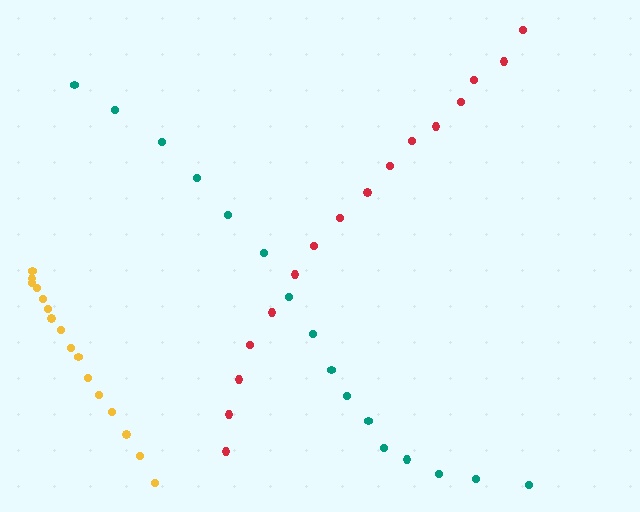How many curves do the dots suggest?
There are 3 distinct paths.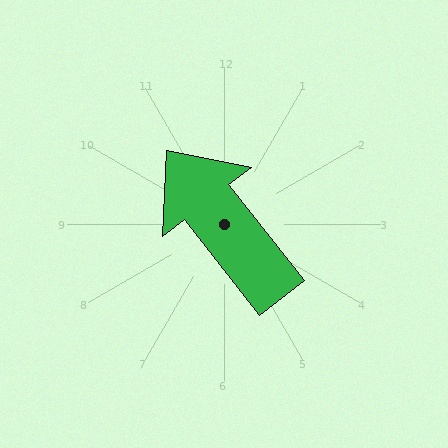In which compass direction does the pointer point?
Northwest.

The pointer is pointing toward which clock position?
Roughly 11 o'clock.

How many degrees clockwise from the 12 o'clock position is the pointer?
Approximately 322 degrees.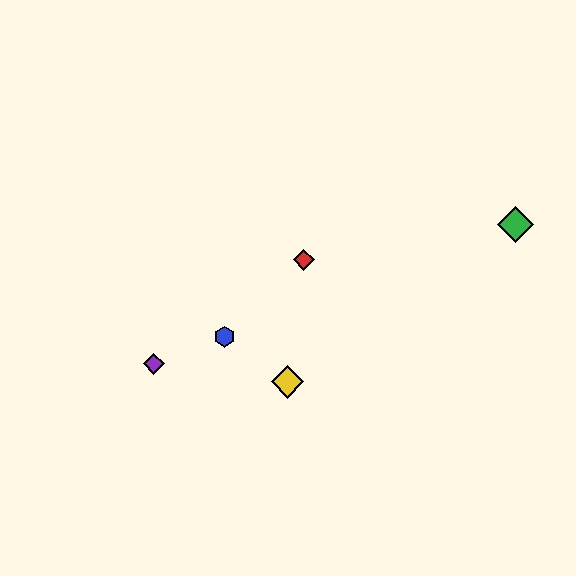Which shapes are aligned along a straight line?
The blue hexagon, the green diamond, the purple diamond are aligned along a straight line.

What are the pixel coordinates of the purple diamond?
The purple diamond is at (154, 364).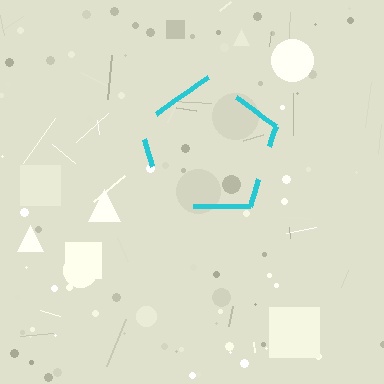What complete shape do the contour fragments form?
The contour fragments form a pentagon.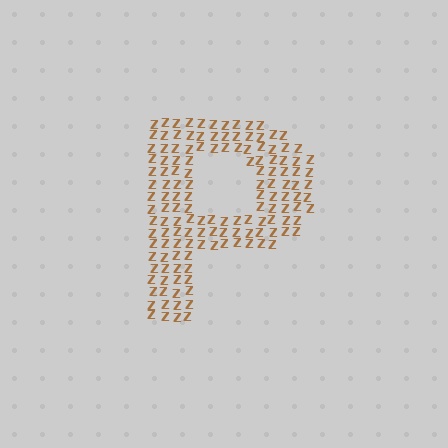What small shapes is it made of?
It is made of small letter Z's.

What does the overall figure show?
The overall figure shows the letter P.